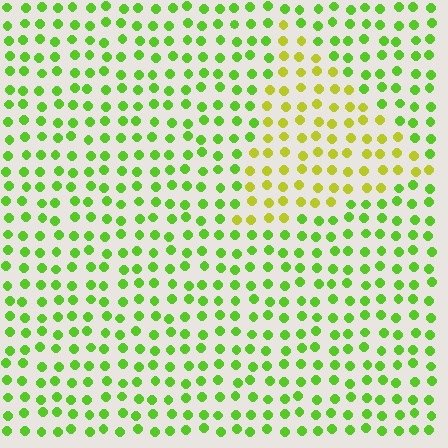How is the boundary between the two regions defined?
The boundary is defined purely by a slight shift in hue (about 36 degrees). Spacing, size, and orientation are identical on both sides.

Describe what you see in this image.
The image is filled with small lime elements in a uniform arrangement. A triangle-shaped region is visible where the elements are tinted to a slightly different hue, forming a subtle color boundary.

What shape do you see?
I see a triangle.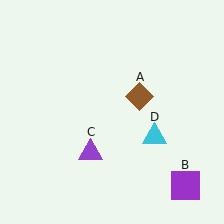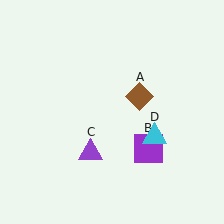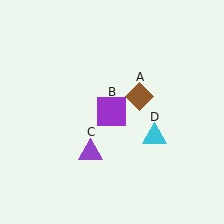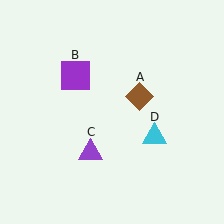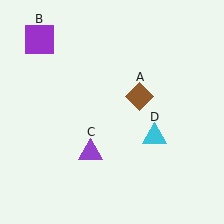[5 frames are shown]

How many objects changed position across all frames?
1 object changed position: purple square (object B).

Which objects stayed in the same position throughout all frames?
Brown diamond (object A) and purple triangle (object C) and cyan triangle (object D) remained stationary.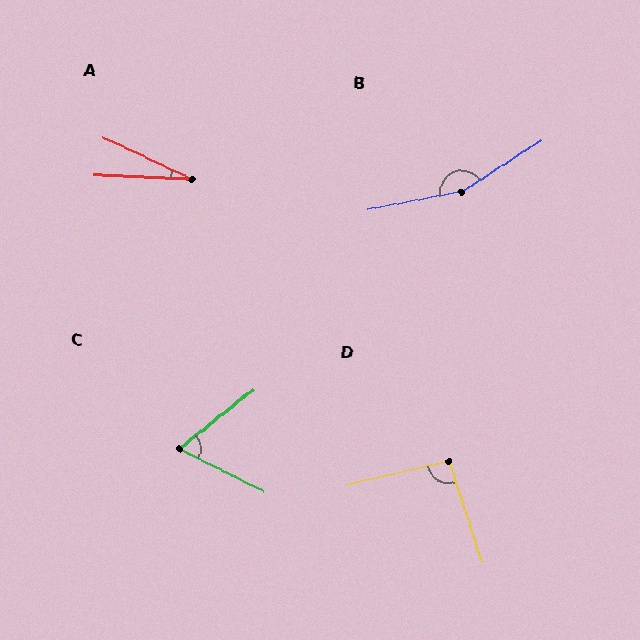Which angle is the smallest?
A, at approximately 23 degrees.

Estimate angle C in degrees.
Approximately 65 degrees.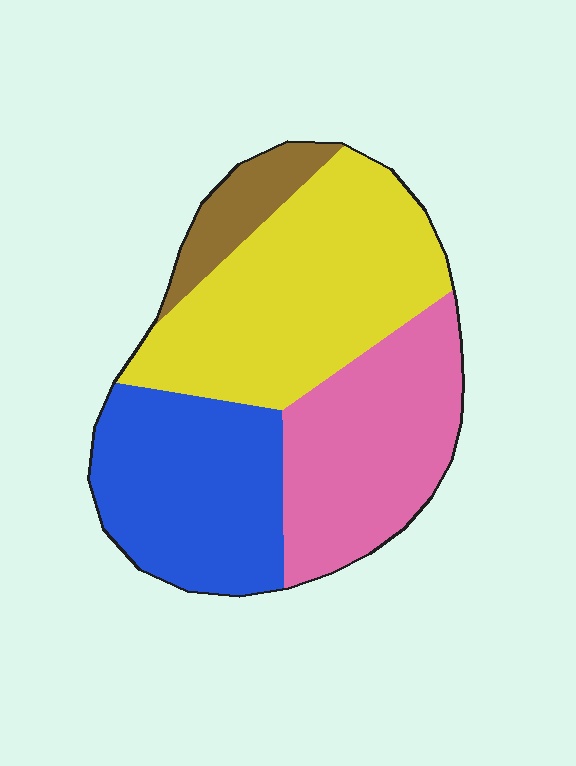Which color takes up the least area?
Brown, at roughly 10%.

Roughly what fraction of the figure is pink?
Pink takes up about one quarter (1/4) of the figure.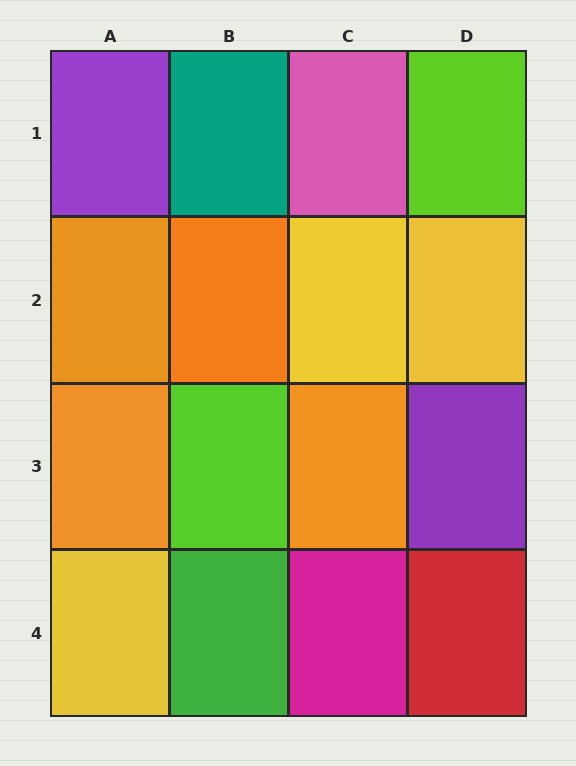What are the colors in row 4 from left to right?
Yellow, green, magenta, red.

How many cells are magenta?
1 cell is magenta.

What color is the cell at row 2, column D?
Yellow.